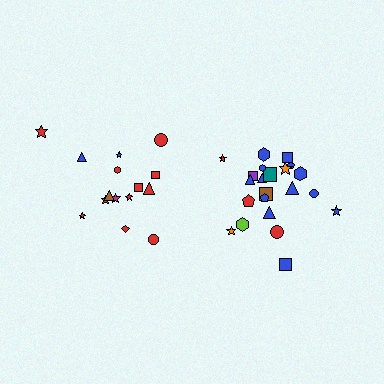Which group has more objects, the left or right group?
The right group.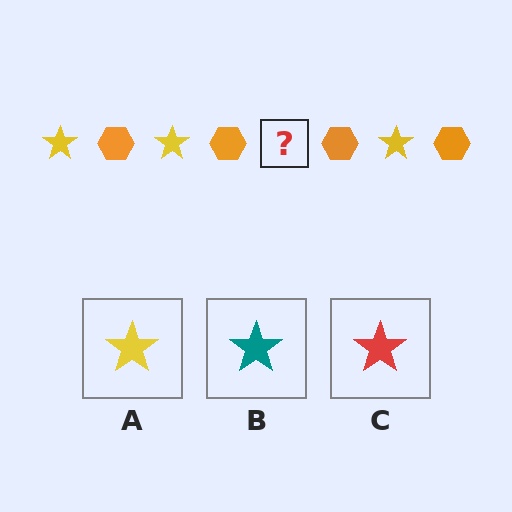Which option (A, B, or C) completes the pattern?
A.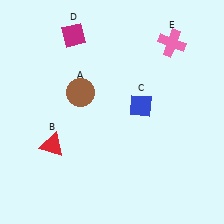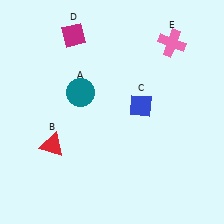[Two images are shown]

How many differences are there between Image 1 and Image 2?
There is 1 difference between the two images.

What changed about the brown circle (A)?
In Image 1, A is brown. In Image 2, it changed to teal.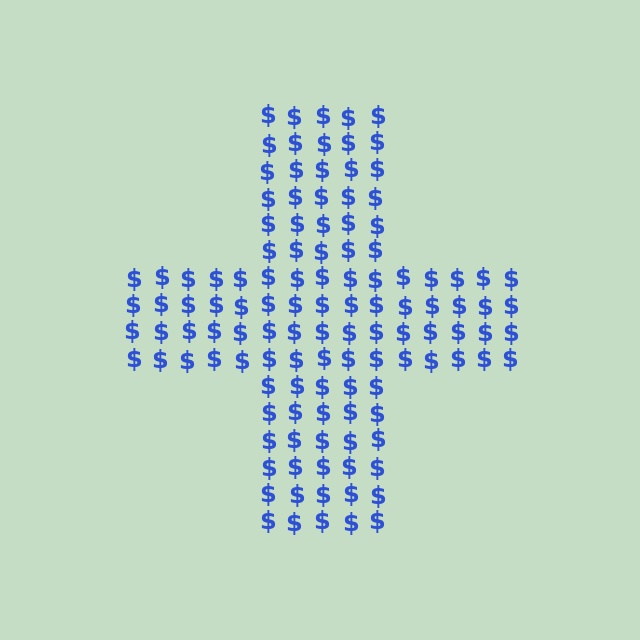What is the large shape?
The large shape is a cross.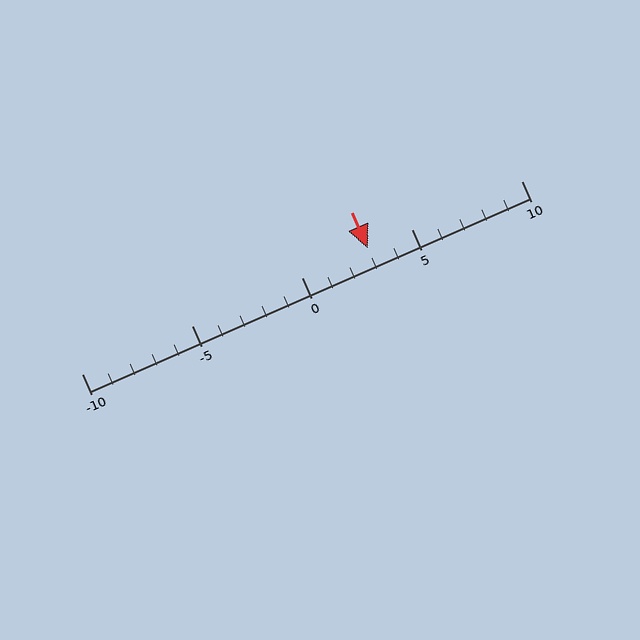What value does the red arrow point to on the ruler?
The red arrow points to approximately 3.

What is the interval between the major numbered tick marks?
The major tick marks are spaced 5 units apart.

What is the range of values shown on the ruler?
The ruler shows values from -10 to 10.